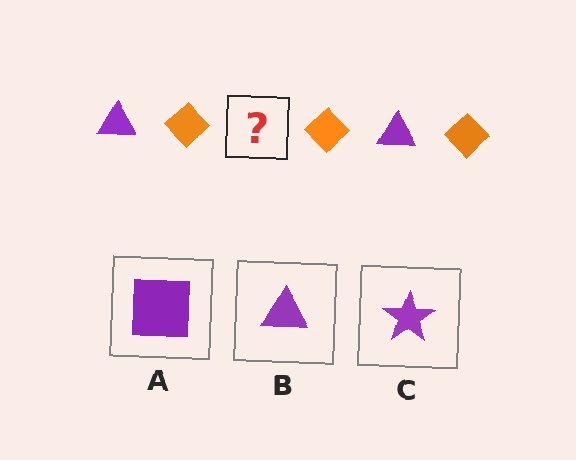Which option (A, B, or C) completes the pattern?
B.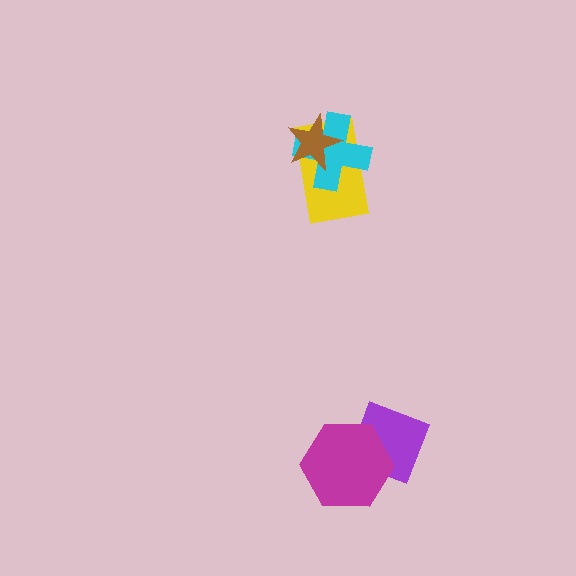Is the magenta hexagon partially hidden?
No, no other shape covers it.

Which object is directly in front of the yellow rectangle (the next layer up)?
The cyan cross is directly in front of the yellow rectangle.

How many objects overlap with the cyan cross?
2 objects overlap with the cyan cross.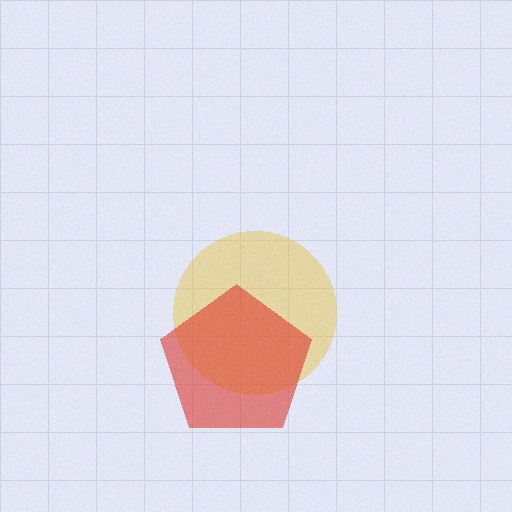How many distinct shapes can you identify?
There are 2 distinct shapes: a yellow circle, a red pentagon.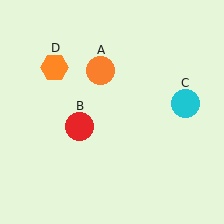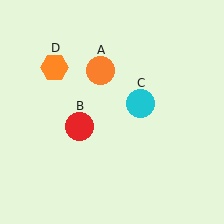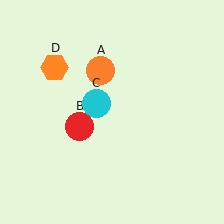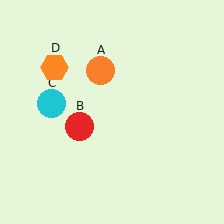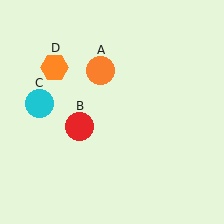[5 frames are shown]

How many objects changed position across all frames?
1 object changed position: cyan circle (object C).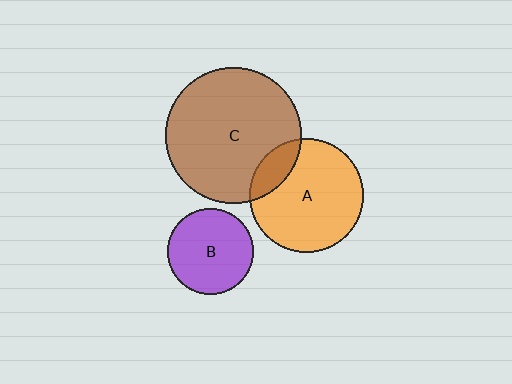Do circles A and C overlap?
Yes.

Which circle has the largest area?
Circle C (brown).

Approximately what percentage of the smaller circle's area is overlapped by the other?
Approximately 15%.